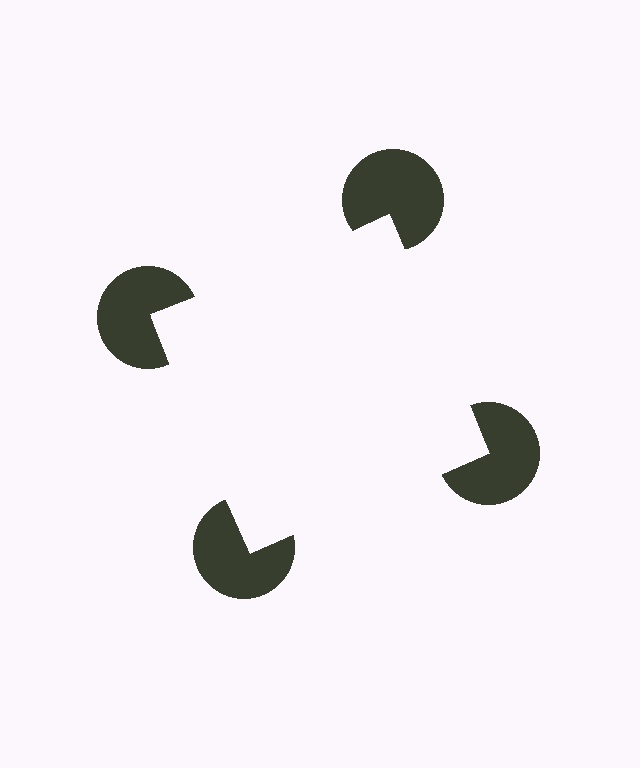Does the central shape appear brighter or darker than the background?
It typically appears slightly brighter than the background, even though no actual brightness change is drawn.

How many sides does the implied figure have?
4 sides.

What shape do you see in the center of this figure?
An illusory square — its edges are inferred from the aligned wedge cuts in the pac-man discs, not physically drawn.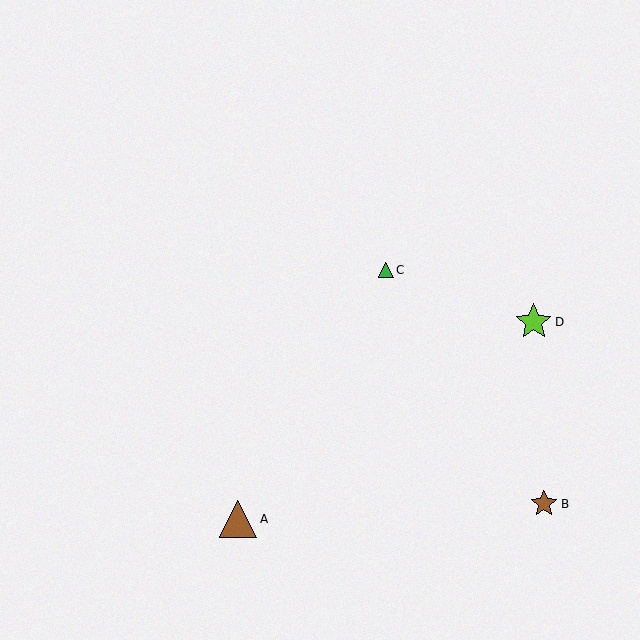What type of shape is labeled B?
Shape B is a brown star.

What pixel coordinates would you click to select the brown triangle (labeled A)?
Click at (238, 519) to select the brown triangle A.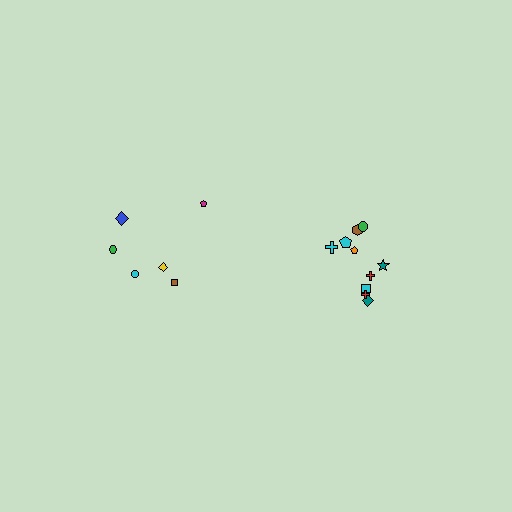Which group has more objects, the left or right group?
The right group.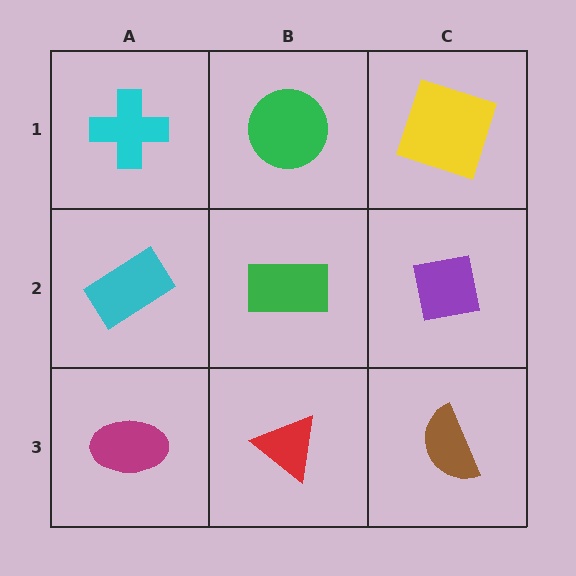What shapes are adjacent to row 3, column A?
A cyan rectangle (row 2, column A), a red triangle (row 3, column B).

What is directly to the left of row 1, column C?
A green circle.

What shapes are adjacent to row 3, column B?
A green rectangle (row 2, column B), a magenta ellipse (row 3, column A), a brown semicircle (row 3, column C).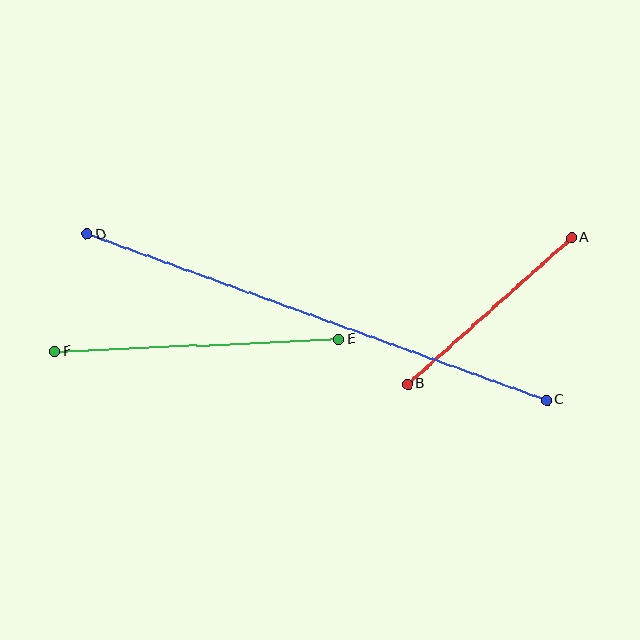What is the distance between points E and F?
The distance is approximately 284 pixels.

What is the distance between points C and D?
The distance is approximately 488 pixels.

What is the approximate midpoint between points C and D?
The midpoint is at approximately (317, 317) pixels.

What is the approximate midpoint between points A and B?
The midpoint is at approximately (490, 311) pixels.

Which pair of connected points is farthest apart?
Points C and D are farthest apart.